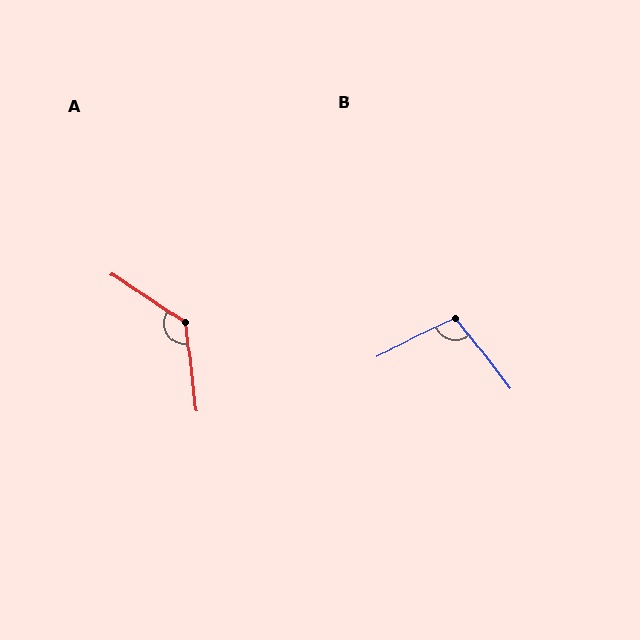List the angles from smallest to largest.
B (102°), A (131°).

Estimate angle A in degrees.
Approximately 131 degrees.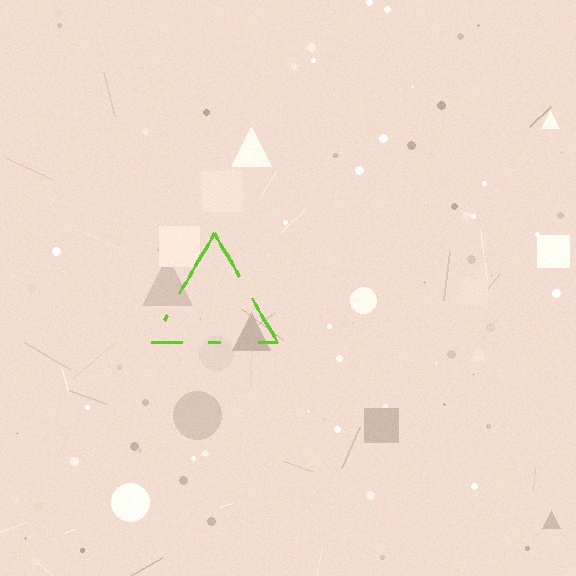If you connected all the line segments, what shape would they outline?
They would outline a triangle.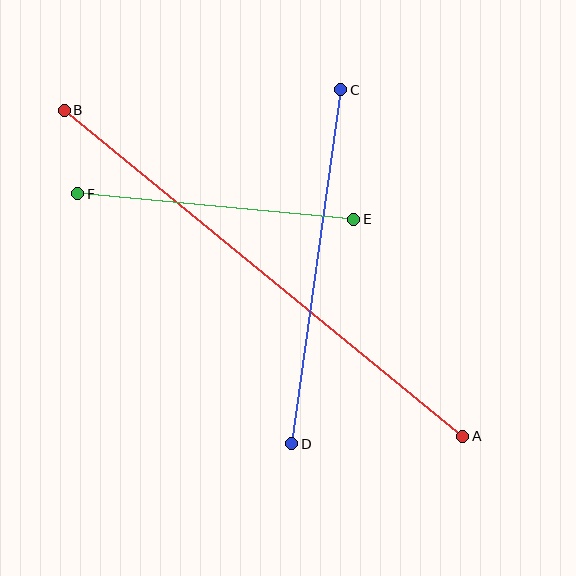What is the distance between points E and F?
The distance is approximately 277 pixels.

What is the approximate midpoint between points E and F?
The midpoint is at approximately (216, 206) pixels.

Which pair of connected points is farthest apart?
Points A and B are farthest apart.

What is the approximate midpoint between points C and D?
The midpoint is at approximately (316, 267) pixels.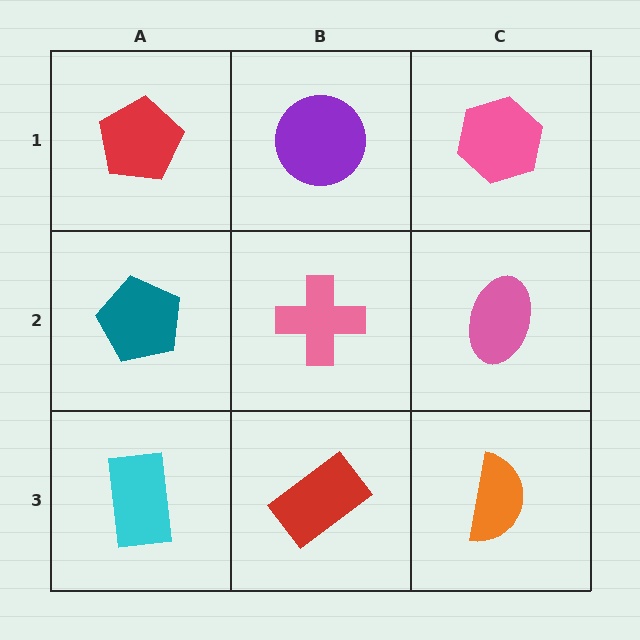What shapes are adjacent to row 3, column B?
A pink cross (row 2, column B), a cyan rectangle (row 3, column A), an orange semicircle (row 3, column C).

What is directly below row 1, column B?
A pink cross.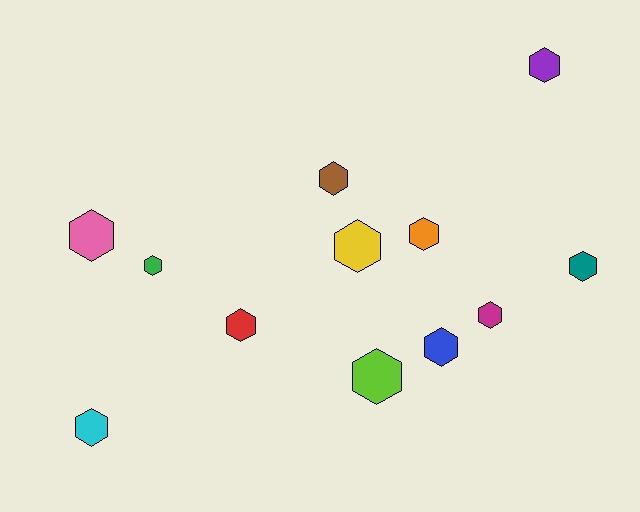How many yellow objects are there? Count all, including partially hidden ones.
There is 1 yellow object.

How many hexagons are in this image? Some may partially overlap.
There are 12 hexagons.